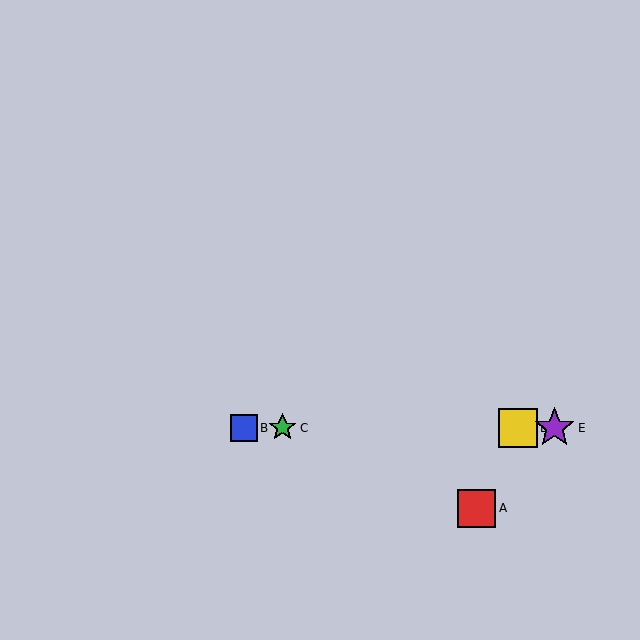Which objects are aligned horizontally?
Objects B, C, D, E are aligned horizontally.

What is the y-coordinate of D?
Object D is at y≈428.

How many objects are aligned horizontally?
4 objects (B, C, D, E) are aligned horizontally.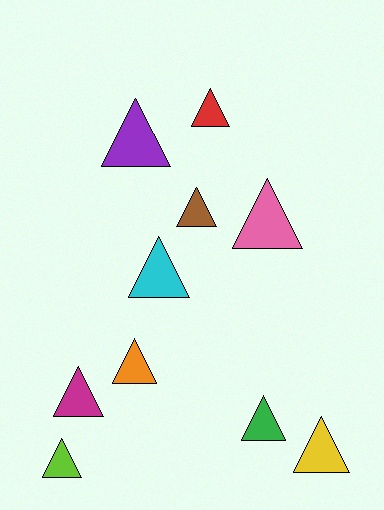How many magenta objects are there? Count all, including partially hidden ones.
There is 1 magenta object.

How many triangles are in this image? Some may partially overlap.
There are 10 triangles.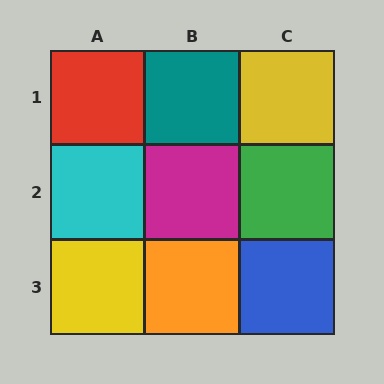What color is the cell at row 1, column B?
Teal.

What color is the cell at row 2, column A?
Cyan.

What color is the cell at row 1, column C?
Yellow.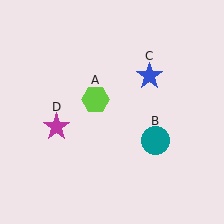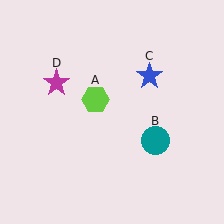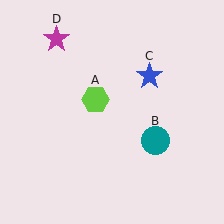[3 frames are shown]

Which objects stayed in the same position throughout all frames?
Lime hexagon (object A) and teal circle (object B) and blue star (object C) remained stationary.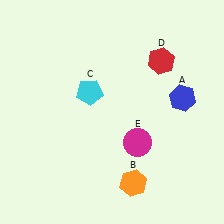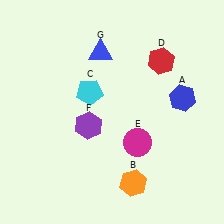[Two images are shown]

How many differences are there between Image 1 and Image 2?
There are 2 differences between the two images.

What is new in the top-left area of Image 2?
A blue triangle (G) was added in the top-left area of Image 2.